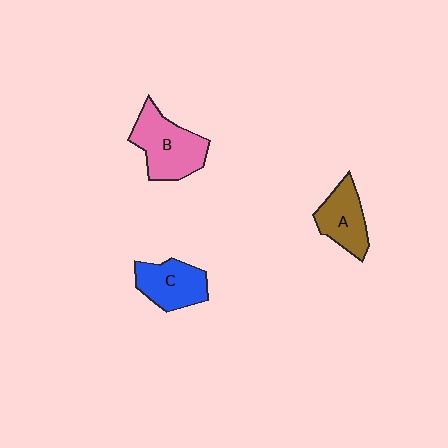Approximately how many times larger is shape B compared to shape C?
Approximately 1.3 times.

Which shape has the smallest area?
Shape A (brown).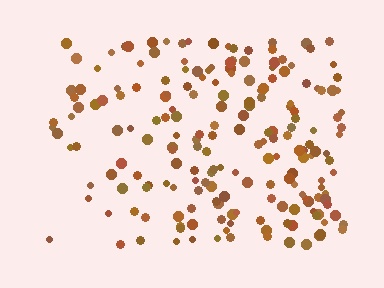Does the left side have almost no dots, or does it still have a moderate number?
Still a moderate number, just noticeably fewer than the right.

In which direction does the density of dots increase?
From left to right, with the right side densest.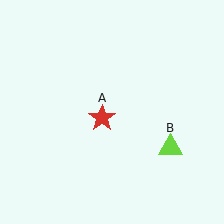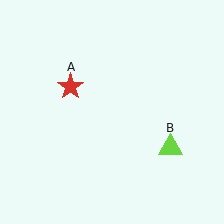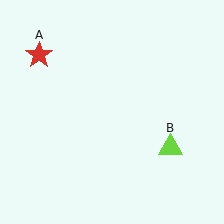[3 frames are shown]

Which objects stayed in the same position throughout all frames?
Lime triangle (object B) remained stationary.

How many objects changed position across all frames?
1 object changed position: red star (object A).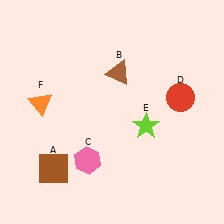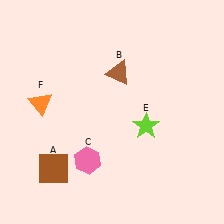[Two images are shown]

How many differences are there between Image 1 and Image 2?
There is 1 difference between the two images.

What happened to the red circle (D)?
The red circle (D) was removed in Image 2. It was in the top-right area of Image 1.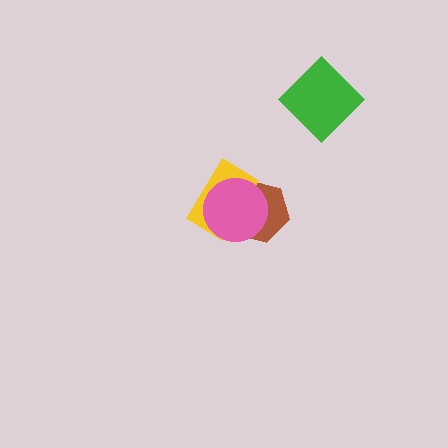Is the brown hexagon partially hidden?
Yes, it is partially covered by another shape.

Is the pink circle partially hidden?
No, no other shape covers it.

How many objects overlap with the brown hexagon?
2 objects overlap with the brown hexagon.